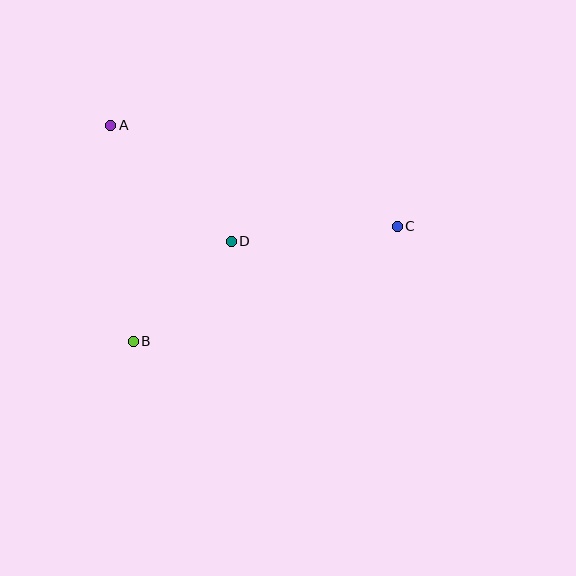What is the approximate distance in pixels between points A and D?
The distance between A and D is approximately 167 pixels.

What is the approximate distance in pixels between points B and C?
The distance between B and C is approximately 288 pixels.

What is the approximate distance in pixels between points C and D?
The distance between C and D is approximately 167 pixels.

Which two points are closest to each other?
Points B and D are closest to each other.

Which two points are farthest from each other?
Points A and C are farthest from each other.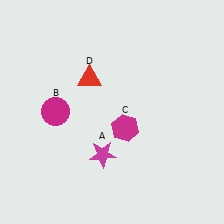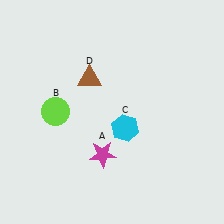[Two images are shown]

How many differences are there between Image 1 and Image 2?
There are 3 differences between the two images.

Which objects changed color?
B changed from magenta to lime. C changed from magenta to cyan. D changed from red to brown.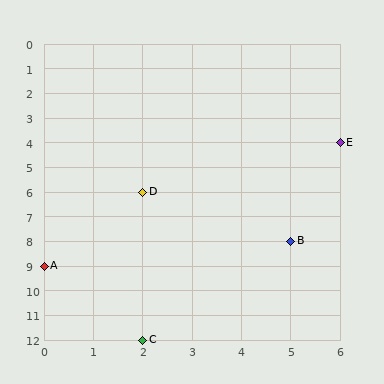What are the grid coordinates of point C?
Point C is at grid coordinates (2, 12).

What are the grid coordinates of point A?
Point A is at grid coordinates (0, 9).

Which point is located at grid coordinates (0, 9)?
Point A is at (0, 9).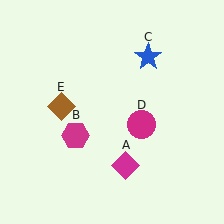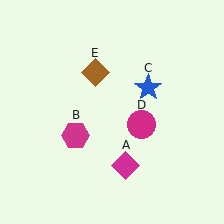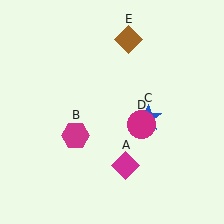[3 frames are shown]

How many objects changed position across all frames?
2 objects changed position: blue star (object C), brown diamond (object E).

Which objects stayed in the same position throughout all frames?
Magenta diamond (object A) and magenta hexagon (object B) and magenta circle (object D) remained stationary.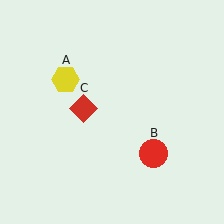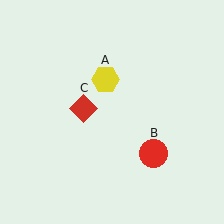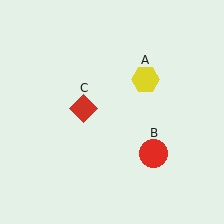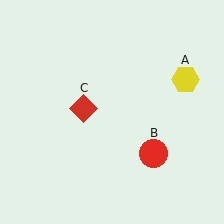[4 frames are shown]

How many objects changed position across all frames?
1 object changed position: yellow hexagon (object A).